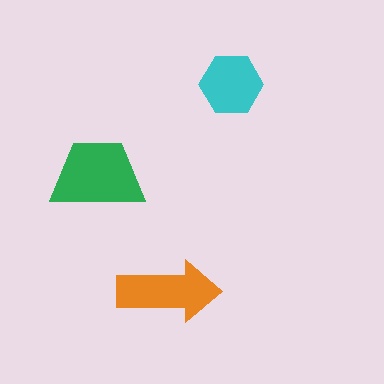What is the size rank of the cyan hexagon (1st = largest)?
3rd.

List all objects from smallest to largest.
The cyan hexagon, the orange arrow, the green trapezoid.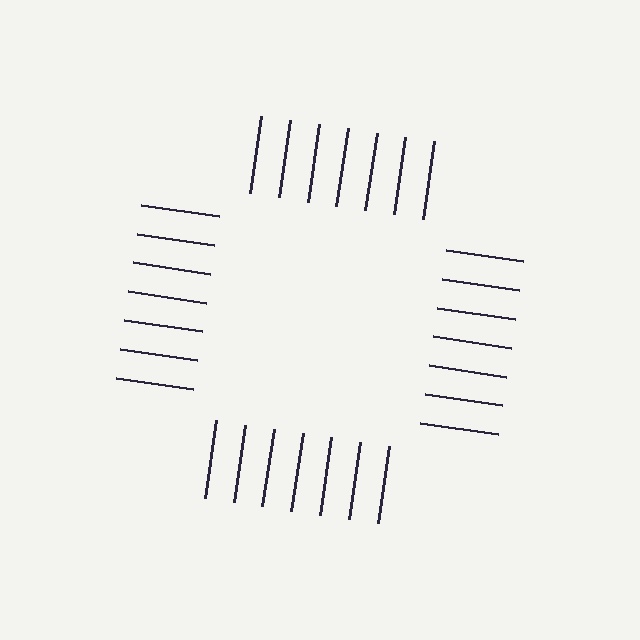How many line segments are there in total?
28 — 7 along each of the 4 edges.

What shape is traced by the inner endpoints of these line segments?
An illusory square — the line segments terminate on its edges but no continuous stroke is drawn.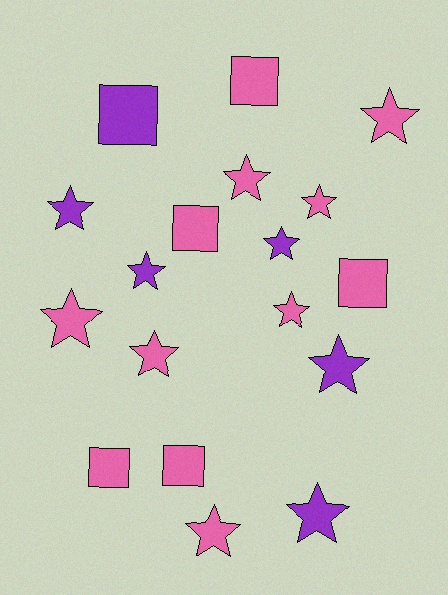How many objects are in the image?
There are 18 objects.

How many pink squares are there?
There are 5 pink squares.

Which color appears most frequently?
Pink, with 12 objects.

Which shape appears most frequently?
Star, with 12 objects.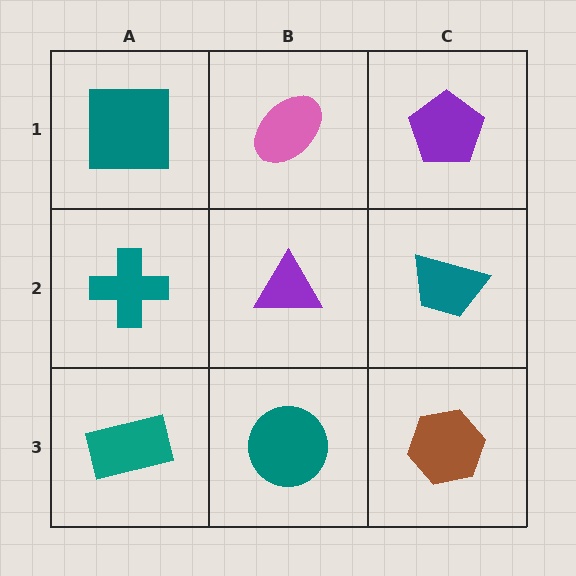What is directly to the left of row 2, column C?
A purple triangle.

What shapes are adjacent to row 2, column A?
A teal square (row 1, column A), a teal rectangle (row 3, column A), a purple triangle (row 2, column B).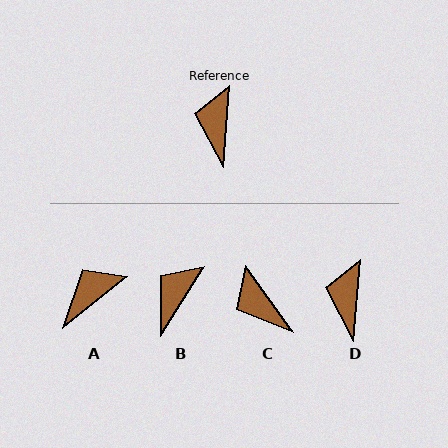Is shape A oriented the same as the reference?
No, it is off by about 46 degrees.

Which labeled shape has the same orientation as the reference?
D.